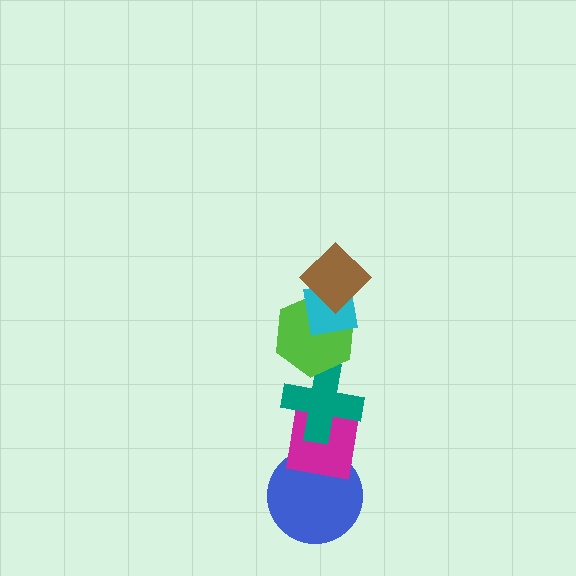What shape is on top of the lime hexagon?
The cyan square is on top of the lime hexagon.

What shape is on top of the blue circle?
The magenta square is on top of the blue circle.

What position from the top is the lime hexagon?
The lime hexagon is 3rd from the top.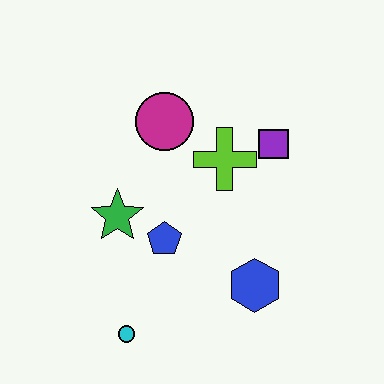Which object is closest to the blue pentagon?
The green star is closest to the blue pentagon.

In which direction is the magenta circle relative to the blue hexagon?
The magenta circle is above the blue hexagon.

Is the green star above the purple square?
No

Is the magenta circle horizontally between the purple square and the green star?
Yes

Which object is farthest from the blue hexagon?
The magenta circle is farthest from the blue hexagon.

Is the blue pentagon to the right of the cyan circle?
Yes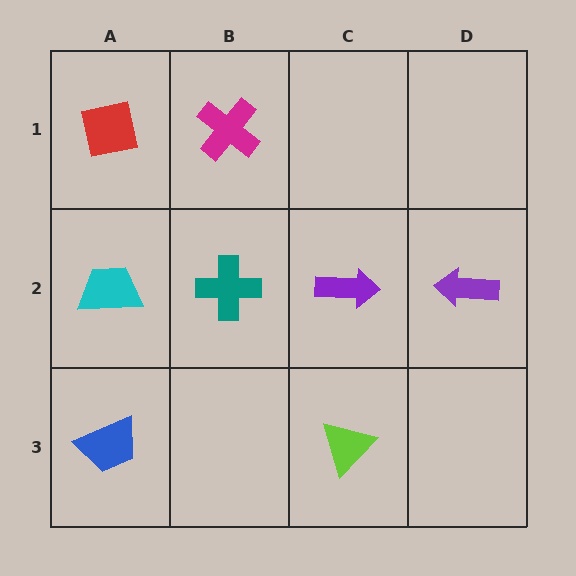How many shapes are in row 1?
2 shapes.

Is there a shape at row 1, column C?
No, that cell is empty.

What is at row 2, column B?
A teal cross.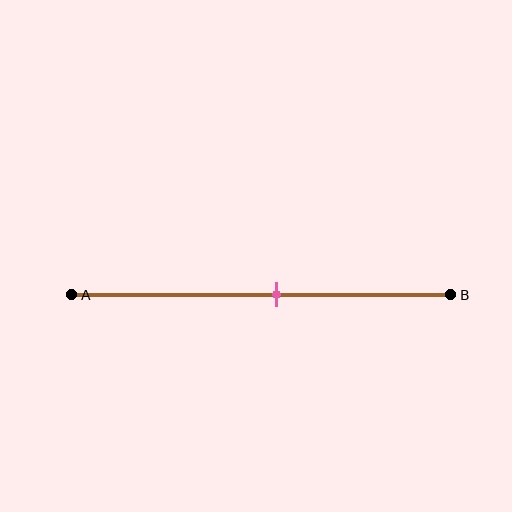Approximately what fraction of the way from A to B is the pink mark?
The pink mark is approximately 55% of the way from A to B.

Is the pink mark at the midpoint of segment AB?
No, the mark is at about 55% from A, not at the 50% midpoint.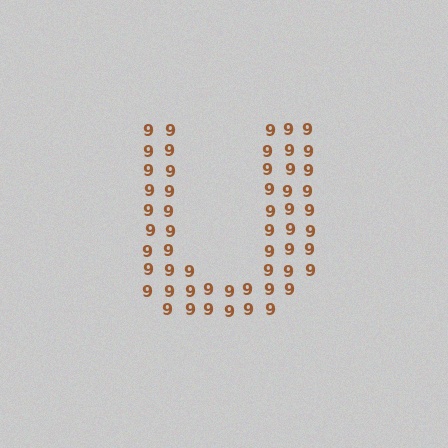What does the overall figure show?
The overall figure shows the letter U.